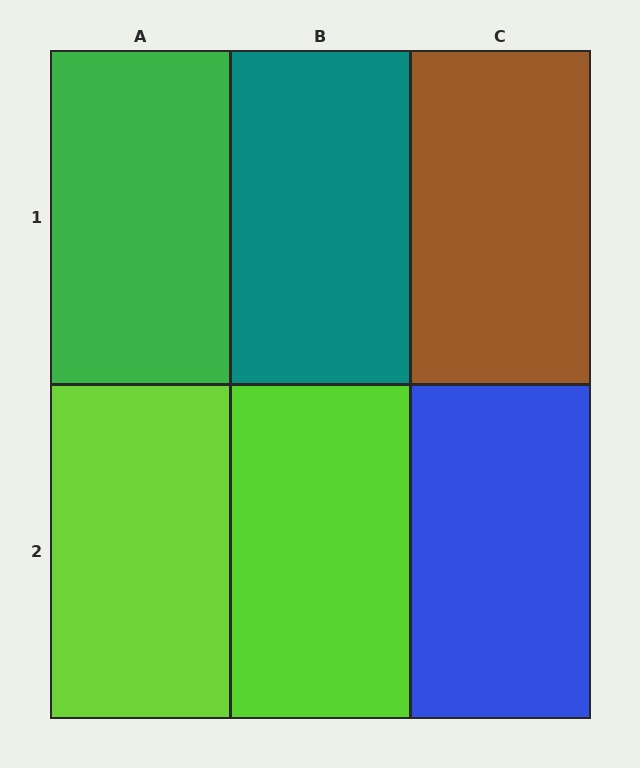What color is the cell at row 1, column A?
Green.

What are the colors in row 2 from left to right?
Lime, lime, blue.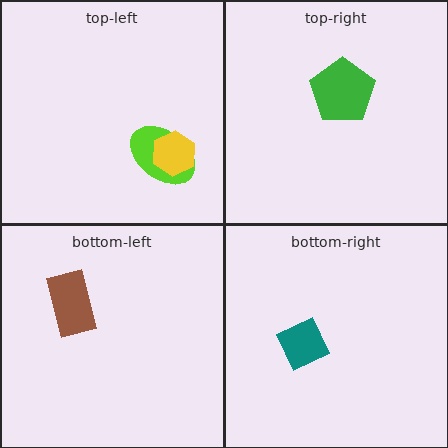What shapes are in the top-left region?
The lime ellipse, the yellow hexagon.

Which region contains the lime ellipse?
The top-left region.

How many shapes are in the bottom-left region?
1.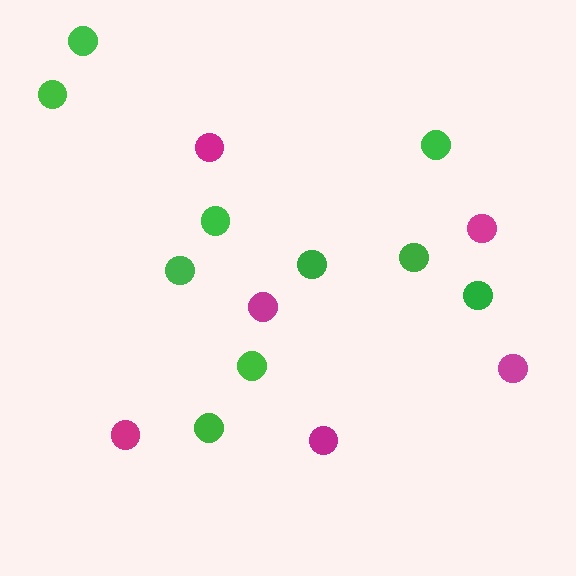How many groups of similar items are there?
There are 2 groups: one group of magenta circles (6) and one group of green circles (10).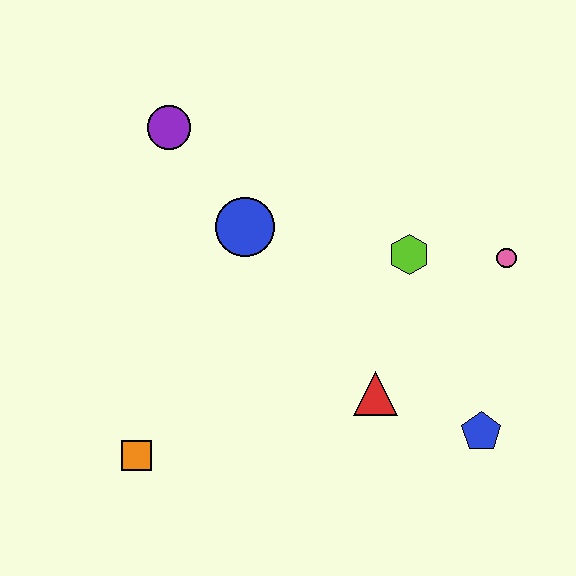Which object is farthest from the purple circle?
The blue pentagon is farthest from the purple circle.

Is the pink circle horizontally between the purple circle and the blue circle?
No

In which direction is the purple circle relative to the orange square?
The purple circle is above the orange square.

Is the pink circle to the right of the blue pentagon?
Yes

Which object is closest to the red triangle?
The blue pentagon is closest to the red triangle.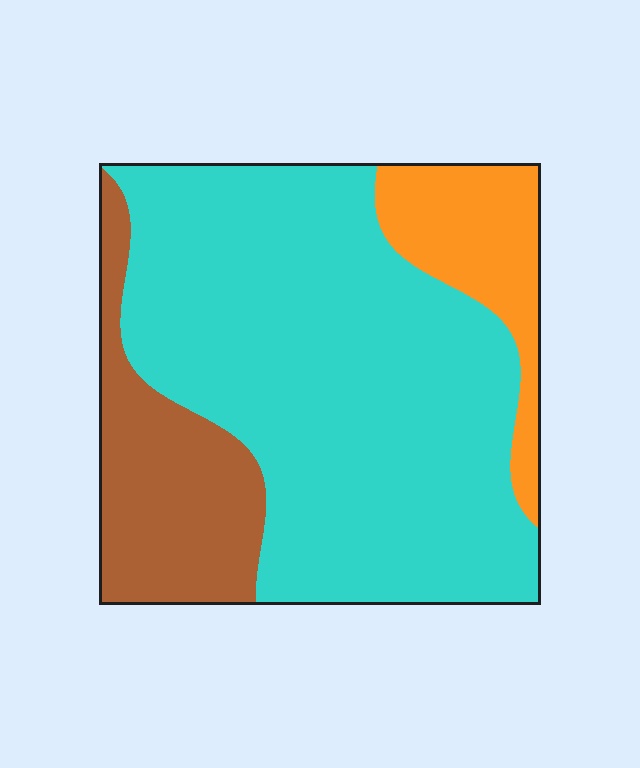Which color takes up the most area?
Cyan, at roughly 70%.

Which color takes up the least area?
Orange, at roughly 15%.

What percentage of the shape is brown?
Brown covers about 20% of the shape.